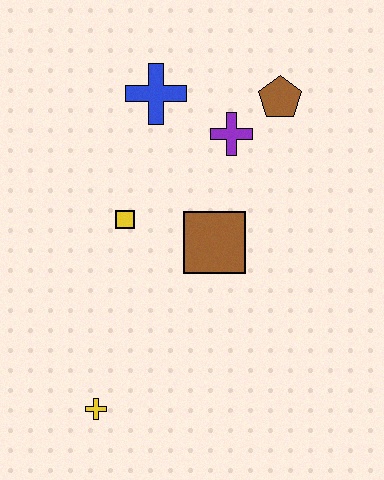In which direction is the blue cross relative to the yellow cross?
The blue cross is above the yellow cross.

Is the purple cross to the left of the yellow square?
No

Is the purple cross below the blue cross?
Yes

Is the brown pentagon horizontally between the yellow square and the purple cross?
No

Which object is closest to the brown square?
The yellow square is closest to the brown square.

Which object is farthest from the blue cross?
The yellow cross is farthest from the blue cross.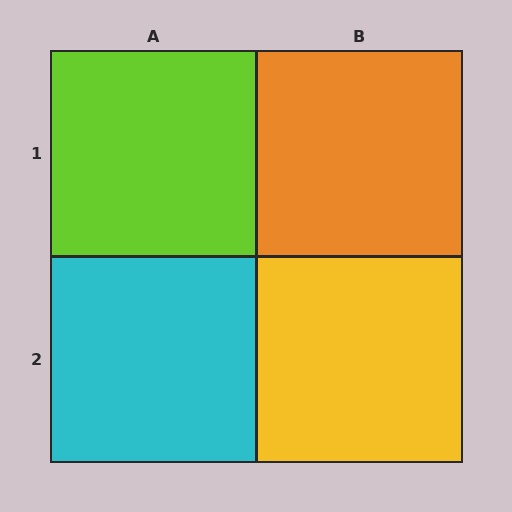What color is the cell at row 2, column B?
Yellow.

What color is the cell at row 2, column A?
Cyan.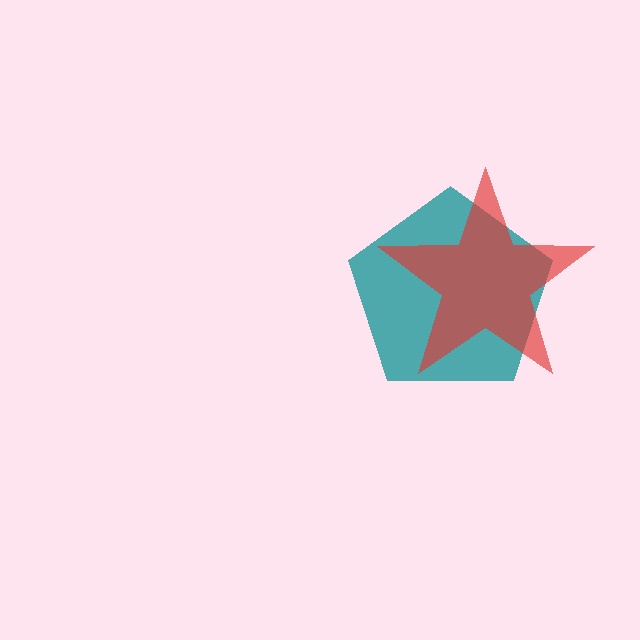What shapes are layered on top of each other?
The layered shapes are: a teal pentagon, a red star.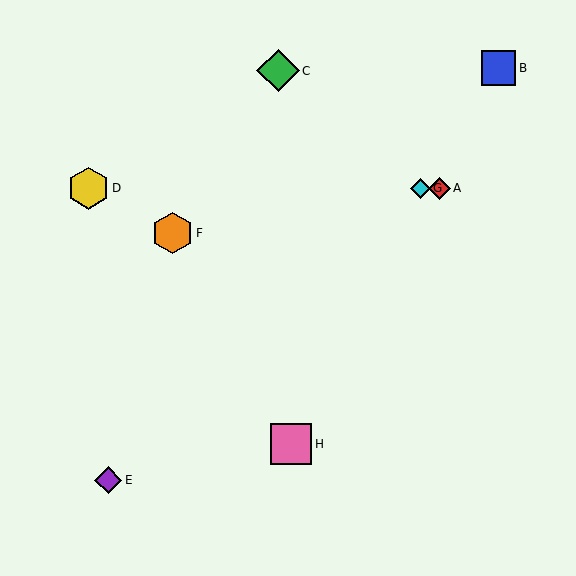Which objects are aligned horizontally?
Objects A, D, G are aligned horizontally.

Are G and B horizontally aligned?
No, G is at y≈188 and B is at y≈68.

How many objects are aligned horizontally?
3 objects (A, D, G) are aligned horizontally.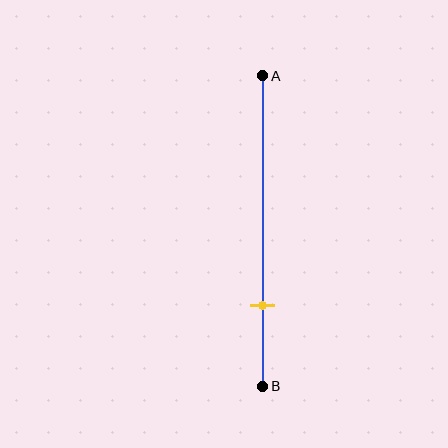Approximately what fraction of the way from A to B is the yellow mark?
The yellow mark is approximately 75% of the way from A to B.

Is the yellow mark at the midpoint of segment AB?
No, the mark is at about 75% from A, not at the 50% midpoint.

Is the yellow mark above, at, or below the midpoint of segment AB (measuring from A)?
The yellow mark is below the midpoint of segment AB.